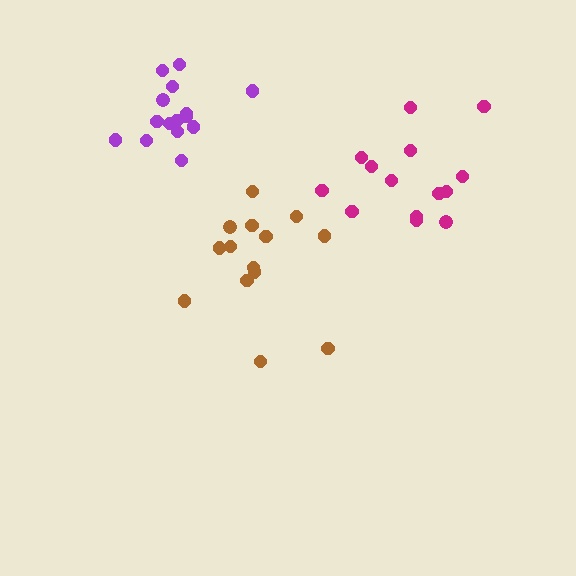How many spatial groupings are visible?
There are 3 spatial groupings.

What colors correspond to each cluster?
The clusters are colored: brown, purple, magenta.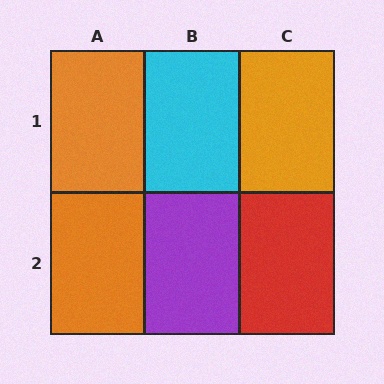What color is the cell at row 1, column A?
Orange.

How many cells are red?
1 cell is red.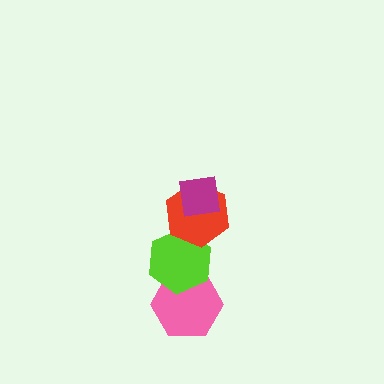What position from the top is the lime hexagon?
The lime hexagon is 3rd from the top.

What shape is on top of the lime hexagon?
The red hexagon is on top of the lime hexagon.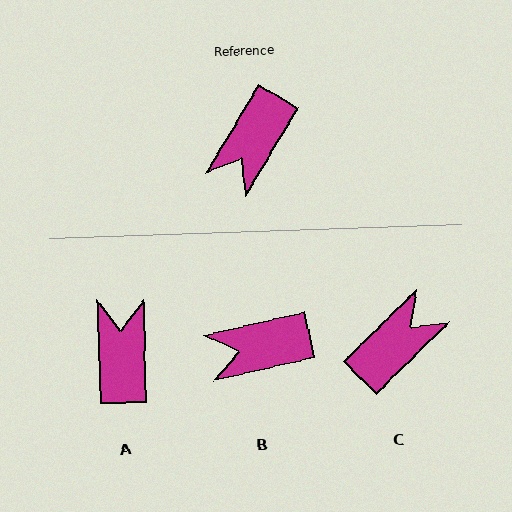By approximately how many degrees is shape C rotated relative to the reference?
Approximately 165 degrees counter-clockwise.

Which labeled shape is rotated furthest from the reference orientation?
C, about 165 degrees away.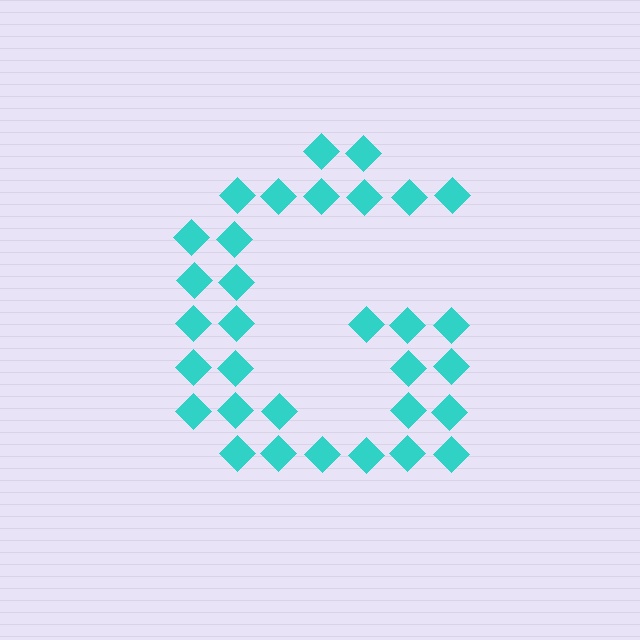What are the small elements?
The small elements are diamonds.